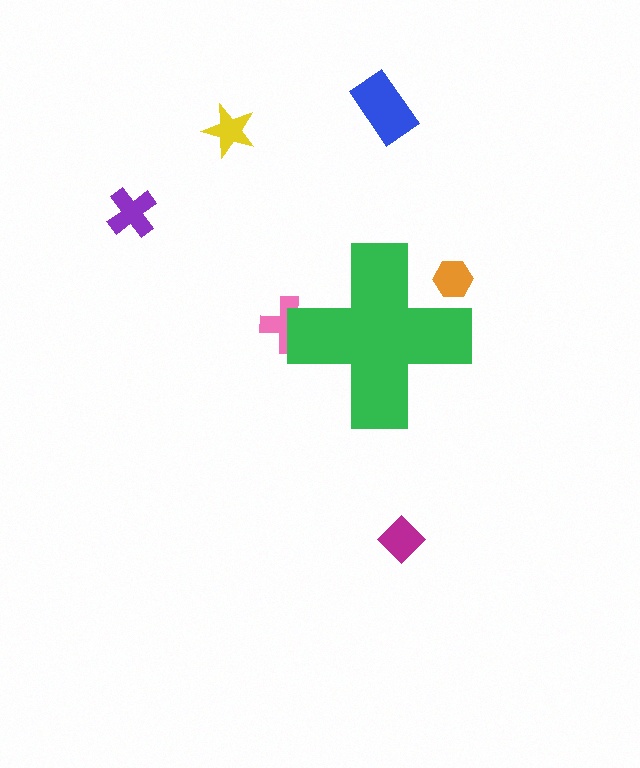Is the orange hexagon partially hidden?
Yes, the orange hexagon is partially hidden behind the green cross.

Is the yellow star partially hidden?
No, the yellow star is fully visible.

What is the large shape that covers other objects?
A green cross.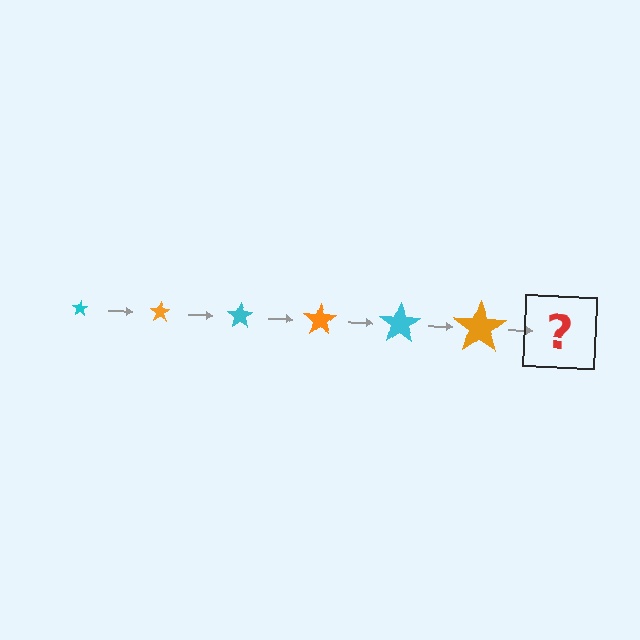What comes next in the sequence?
The next element should be a cyan star, larger than the previous one.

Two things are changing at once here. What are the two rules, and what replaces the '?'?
The two rules are that the star grows larger each step and the color cycles through cyan and orange. The '?' should be a cyan star, larger than the previous one.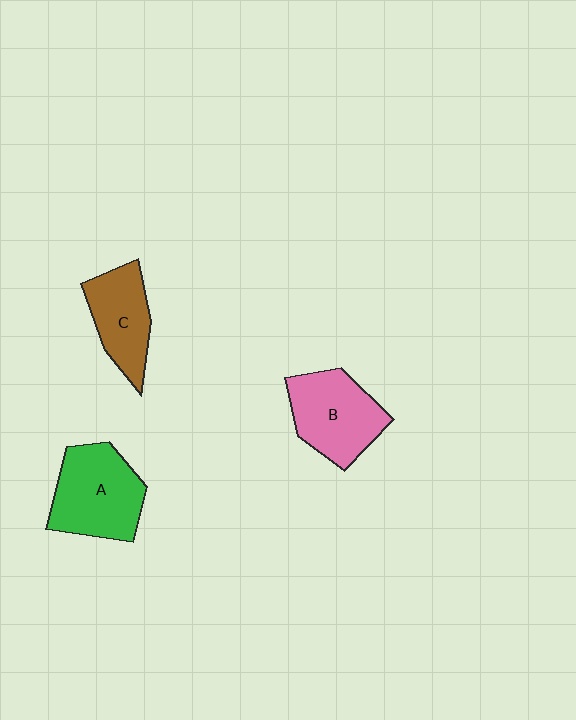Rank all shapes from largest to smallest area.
From largest to smallest: A (green), B (pink), C (brown).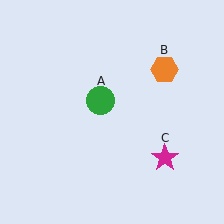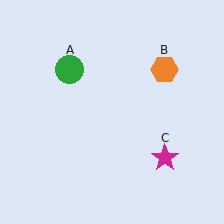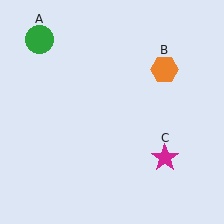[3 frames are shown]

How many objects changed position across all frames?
1 object changed position: green circle (object A).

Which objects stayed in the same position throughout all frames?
Orange hexagon (object B) and magenta star (object C) remained stationary.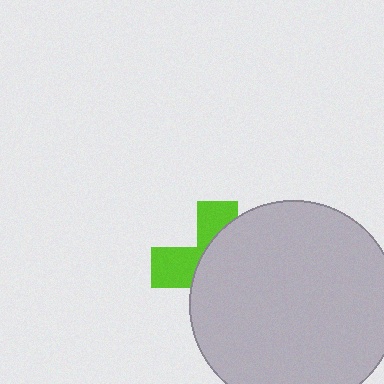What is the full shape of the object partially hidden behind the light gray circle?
The partially hidden object is a lime cross.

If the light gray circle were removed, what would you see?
You would see the complete lime cross.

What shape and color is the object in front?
The object in front is a light gray circle.